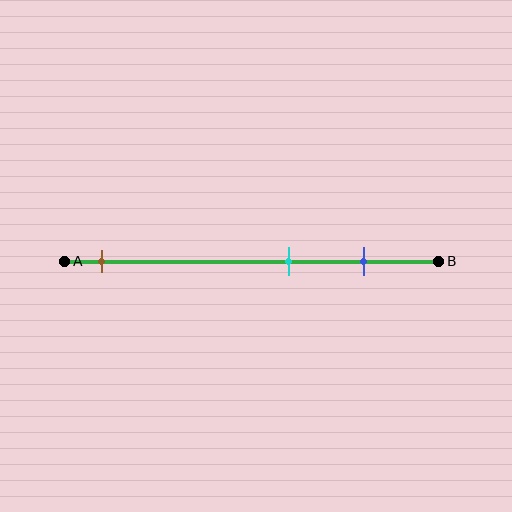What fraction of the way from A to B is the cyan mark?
The cyan mark is approximately 60% (0.6) of the way from A to B.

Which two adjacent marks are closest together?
The cyan and blue marks are the closest adjacent pair.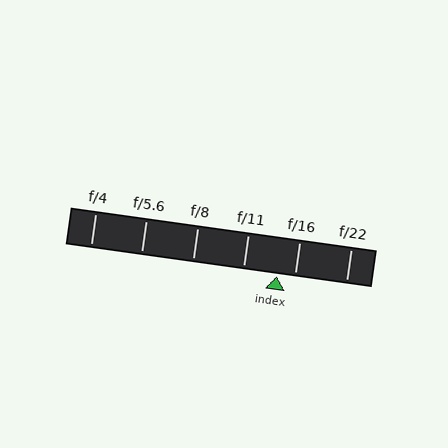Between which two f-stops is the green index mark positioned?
The index mark is between f/11 and f/16.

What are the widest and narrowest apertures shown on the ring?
The widest aperture shown is f/4 and the narrowest is f/22.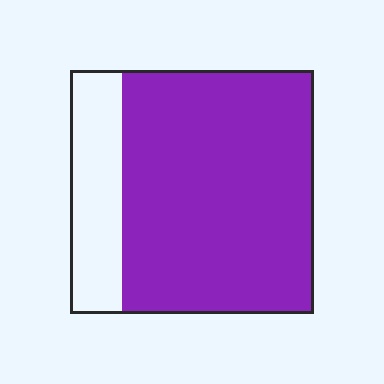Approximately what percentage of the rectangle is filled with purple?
Approximately 80%.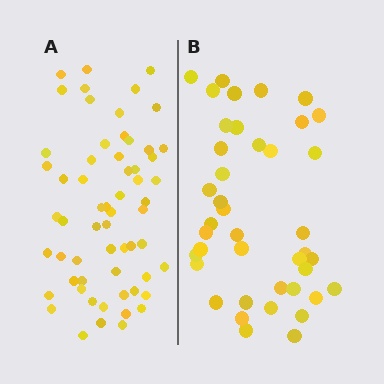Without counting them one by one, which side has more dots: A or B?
Region A (the left region) has more dots.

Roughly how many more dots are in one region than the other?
Region A has approximately 20 more dots than region B.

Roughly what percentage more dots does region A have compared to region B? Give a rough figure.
About 45% more.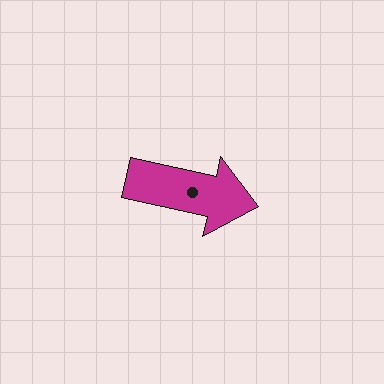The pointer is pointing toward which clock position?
Roughly 3 o'clock.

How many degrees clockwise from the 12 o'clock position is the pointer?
Approximately 103 degrees.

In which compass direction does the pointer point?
East.